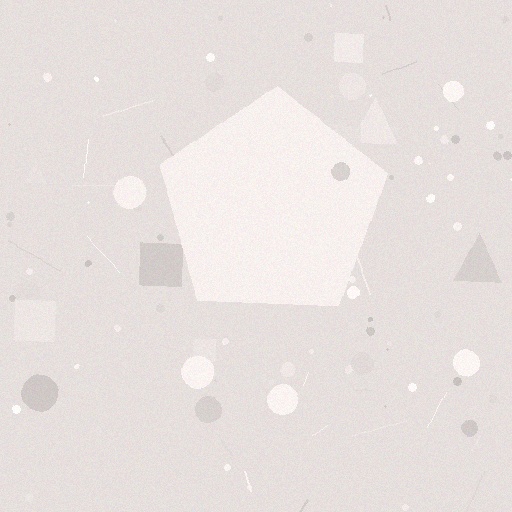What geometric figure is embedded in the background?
A pentagon is embedded in the background.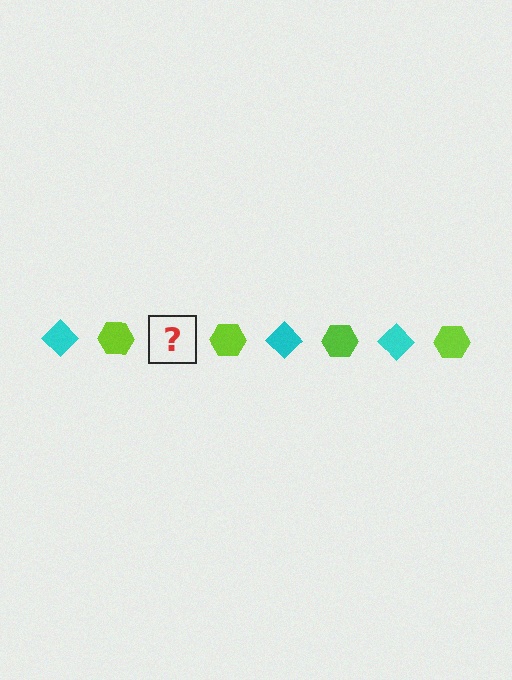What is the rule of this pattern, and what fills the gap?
The rule is that the pattern alternates between cyan diamond and lime hexagon. The gap should be filled with a cyan diamond.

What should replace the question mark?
The question mark should be replaced with a cyan diamond.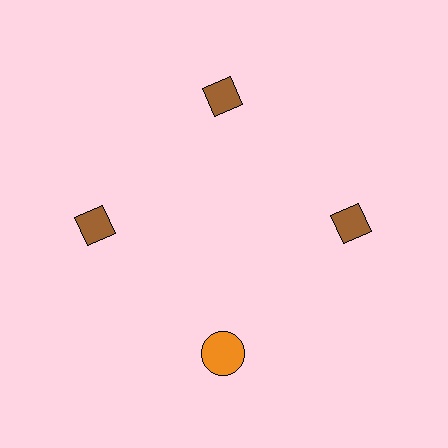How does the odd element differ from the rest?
It differs in both color (orange instead of brown) and shape (circle instead of diamond).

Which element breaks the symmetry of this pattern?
The orange circle at roughly the 6 o'clock position breaks the symmetry. All other shapes are brown diamonds.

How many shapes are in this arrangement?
There are 4 shapes arranged in a ring pattern.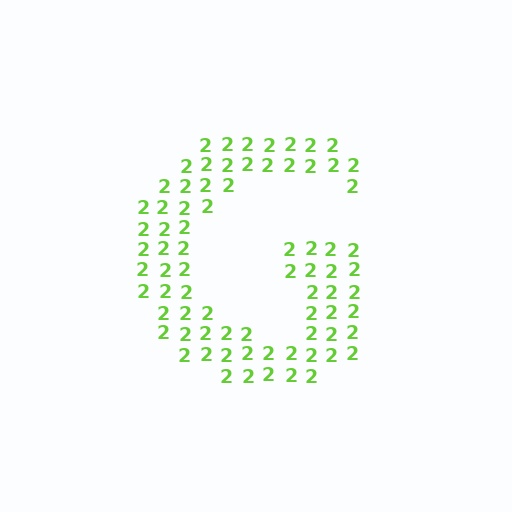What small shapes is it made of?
It is made of small digit 2's.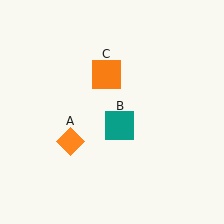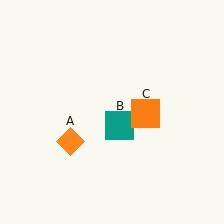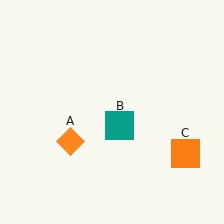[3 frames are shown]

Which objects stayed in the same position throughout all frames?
Orange diamond (object A) and teal square (object B) remained stationary.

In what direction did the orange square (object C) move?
The orange square (object C) moved down and to the right.